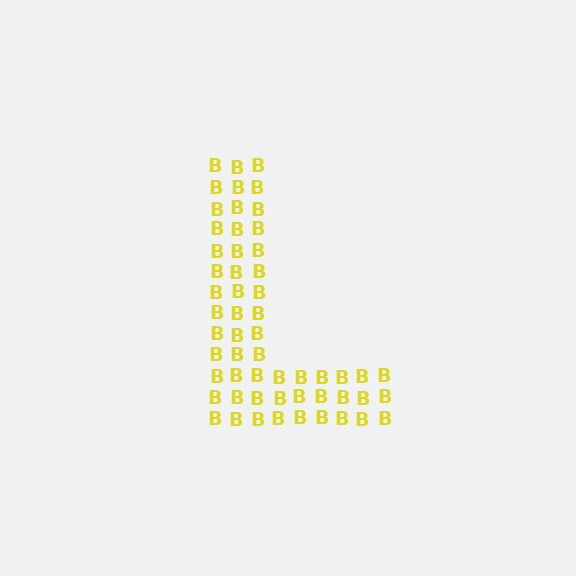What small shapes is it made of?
It is made of small letter B's.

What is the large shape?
The large shape is the letter L.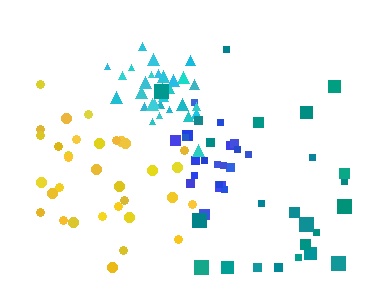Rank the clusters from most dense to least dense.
cyan, yellow, blue, teal.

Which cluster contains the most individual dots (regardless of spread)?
Yellow (34).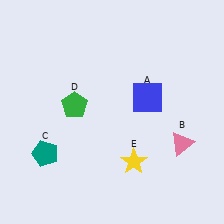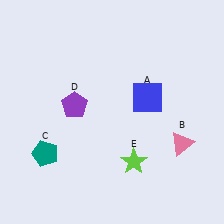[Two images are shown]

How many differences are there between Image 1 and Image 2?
There are 2 differences between the two images.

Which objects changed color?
D changed from green to purple. E changed from yellow to lime.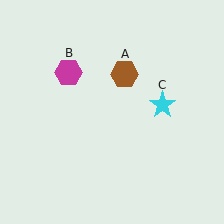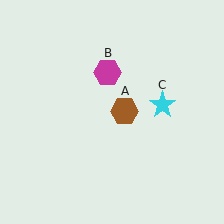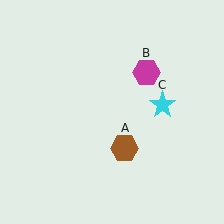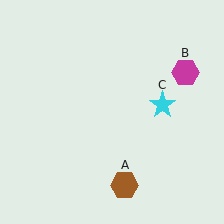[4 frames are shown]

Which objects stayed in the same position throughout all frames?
Cyan star (object C) remained stationary.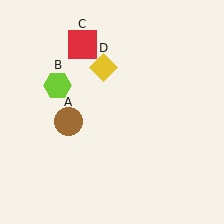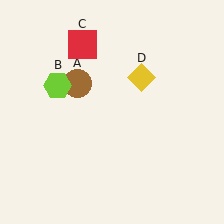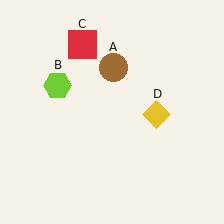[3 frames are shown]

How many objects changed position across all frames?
2 objects changed position: brown circle (object A), yellow diamond (object D).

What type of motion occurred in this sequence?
The brown circle (object A), yellow diamond (object D) rotated clockwise around the center of the scene.